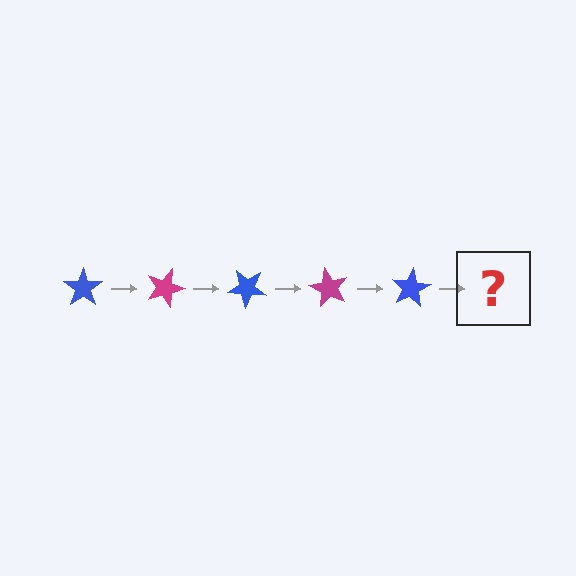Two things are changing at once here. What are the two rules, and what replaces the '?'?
The two rules are that it rotates 20 degrees each step and the color cycles through blue and magenta. The '?' should be a magenta star, rotated 100 degrees from the start.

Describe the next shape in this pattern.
It should be a magenta star, rotated 100 degrees from the start.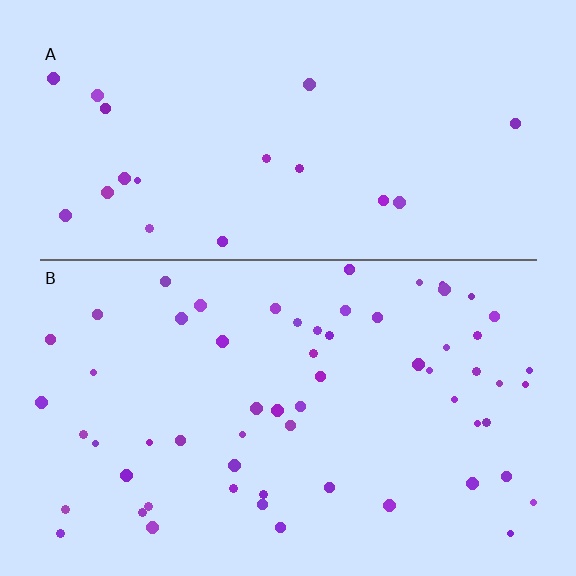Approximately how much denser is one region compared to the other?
Approximately 3.0× — region B over region A.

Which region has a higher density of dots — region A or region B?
B (the bottom).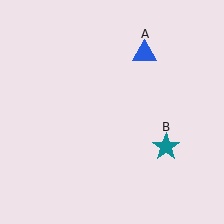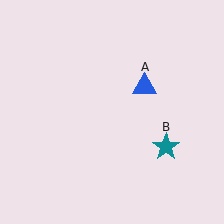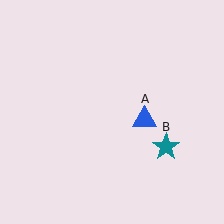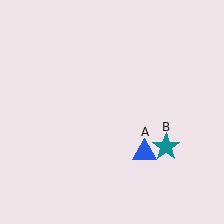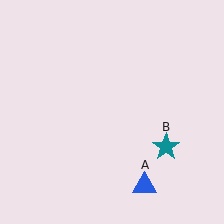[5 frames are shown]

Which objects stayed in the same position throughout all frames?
Teal star (object B) remained stationary.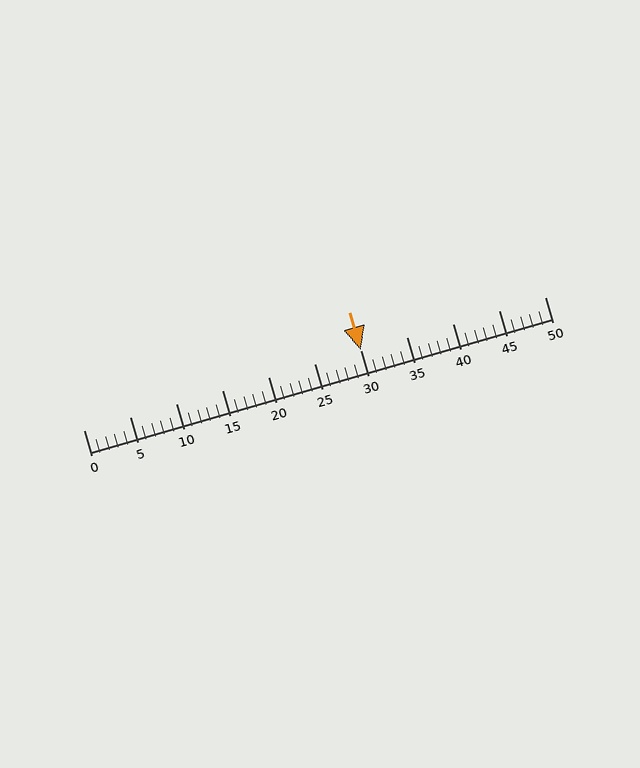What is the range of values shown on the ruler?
The ruler shows values from 0 to 50.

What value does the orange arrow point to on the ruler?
The orange arrow points to approximately 30.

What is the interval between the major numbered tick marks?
The major tick marks are spaced 5 units apart.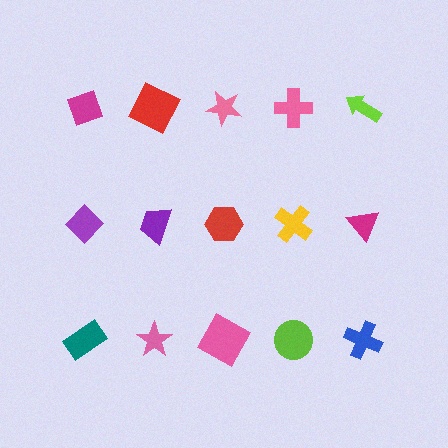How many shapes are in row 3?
5 shapes.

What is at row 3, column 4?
A lime circle.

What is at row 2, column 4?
A yellow cross.